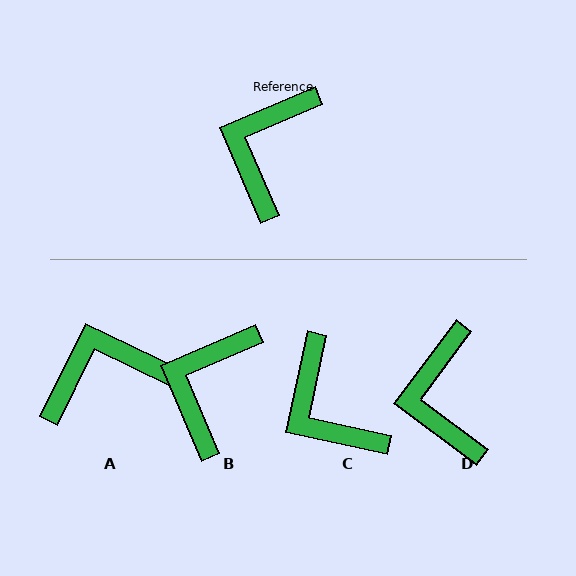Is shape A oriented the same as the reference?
No, it is off by about 50 degrees.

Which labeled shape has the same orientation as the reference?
B.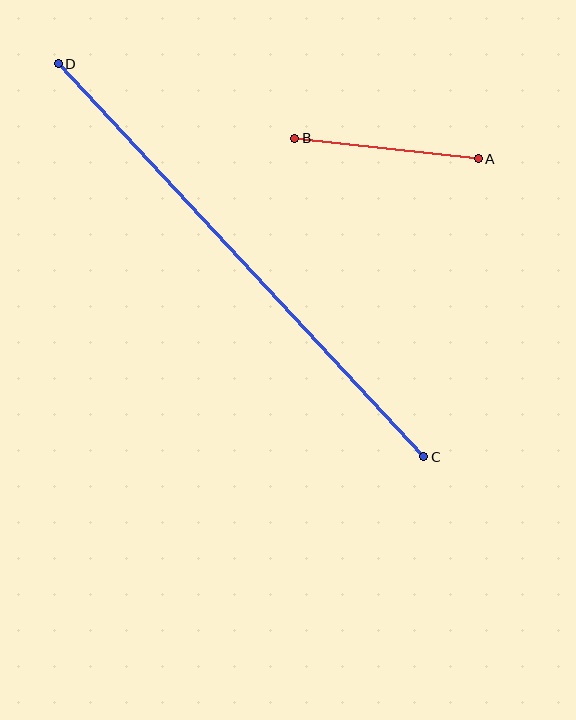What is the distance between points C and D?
The distance is approximately 537 pixels.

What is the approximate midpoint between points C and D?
The midpoint is at approximately (241, 260) pixels.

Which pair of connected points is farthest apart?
Points C and D are farthest apart.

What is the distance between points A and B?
The distance is approximately 185 pixels.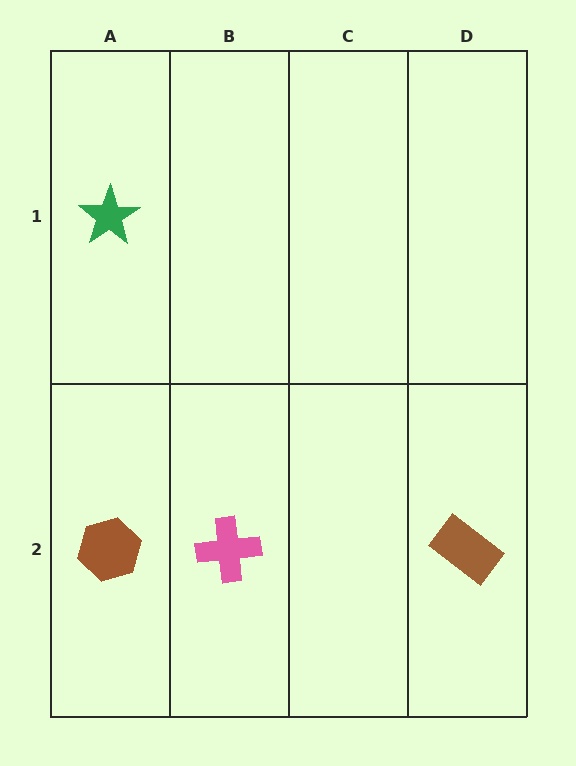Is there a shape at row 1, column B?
No, that cell is empty.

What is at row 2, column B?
A pink cross.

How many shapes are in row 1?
1 shape.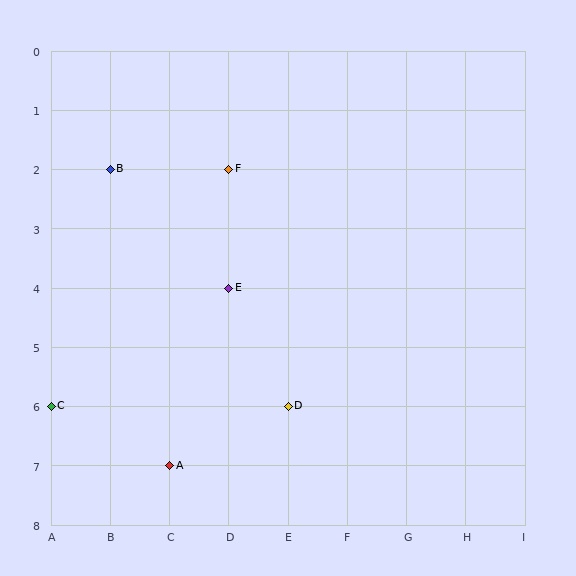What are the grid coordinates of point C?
Point C is at grid coordinates (A, 6).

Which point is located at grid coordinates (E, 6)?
Point D is at (E, 6).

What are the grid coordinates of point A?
Point A is at grid coordinates (C, 7).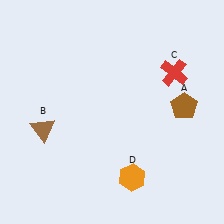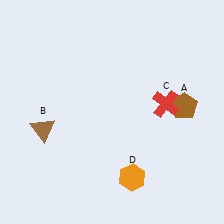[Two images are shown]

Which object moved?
The red cross (C) moved down.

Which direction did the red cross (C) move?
The red cross (C) moved down.